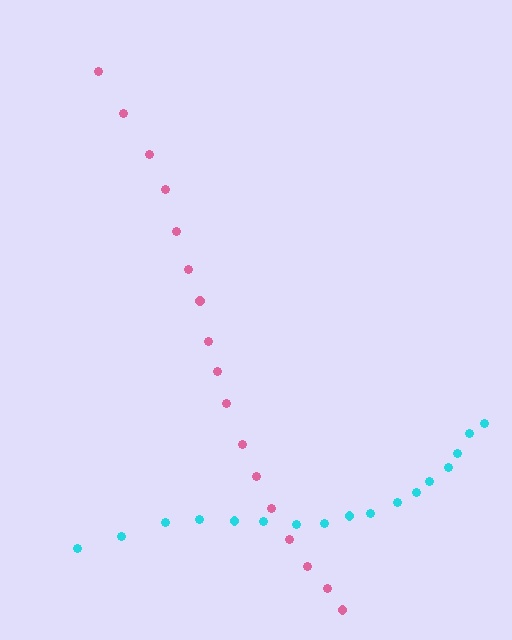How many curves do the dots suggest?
There are 2 distinct paths.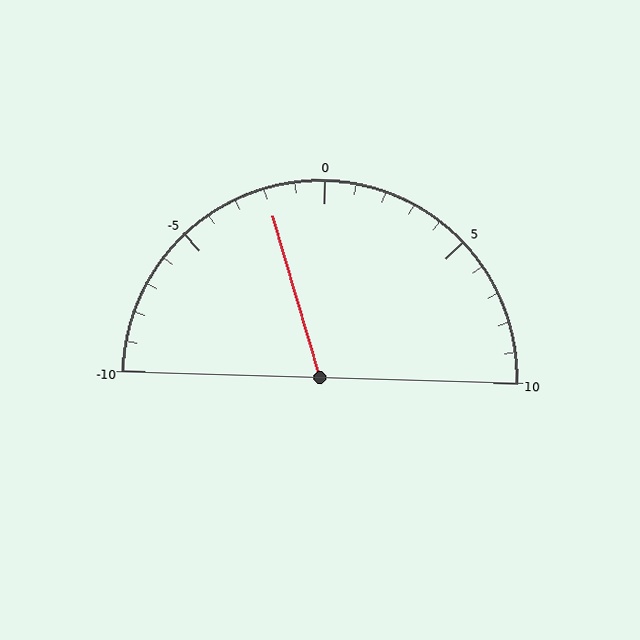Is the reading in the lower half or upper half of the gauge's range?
The reading is in the lower half of the range (-10 to 10).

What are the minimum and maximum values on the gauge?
The gauge ranges from -10 to 10.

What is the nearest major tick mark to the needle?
The nearest major tick mark is 0.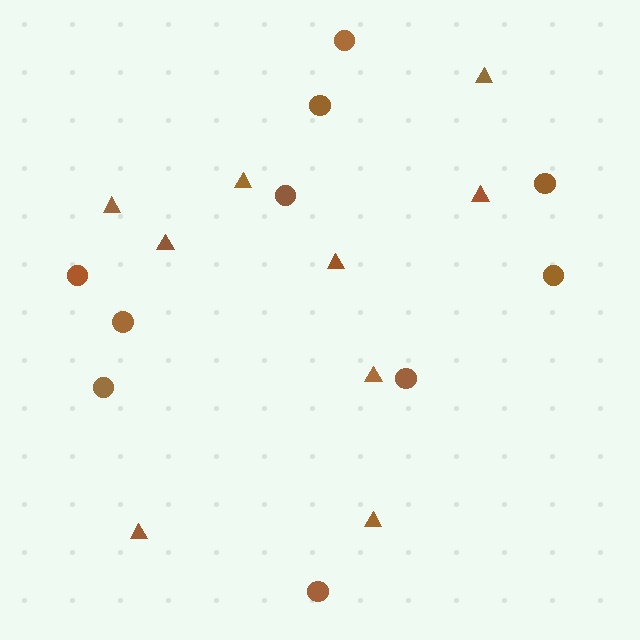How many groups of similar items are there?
There are 2 groups: one group of triangles (9) and one group of circles (10).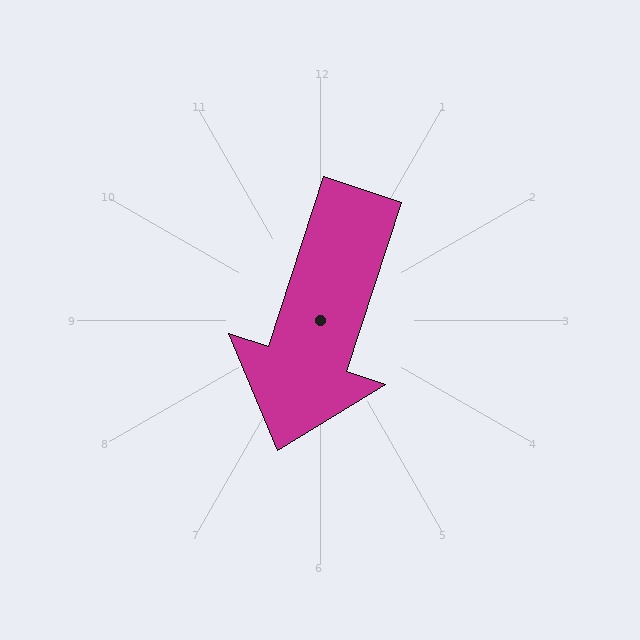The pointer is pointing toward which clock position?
Roughly 7 o'clock.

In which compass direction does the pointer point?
South.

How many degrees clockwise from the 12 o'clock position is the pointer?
Approximately 198 degrees.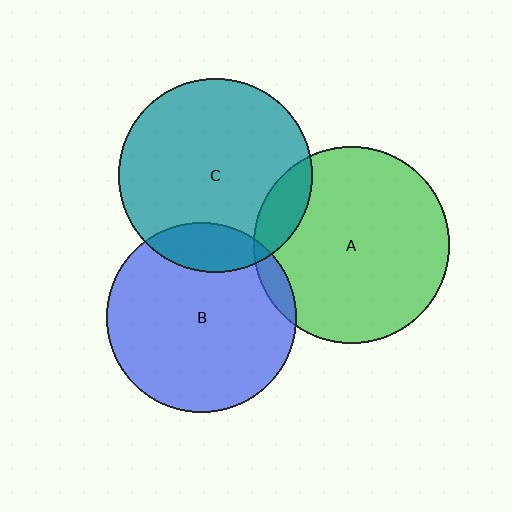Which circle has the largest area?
Circle A (green).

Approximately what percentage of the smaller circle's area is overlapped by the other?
Approximately 5%.